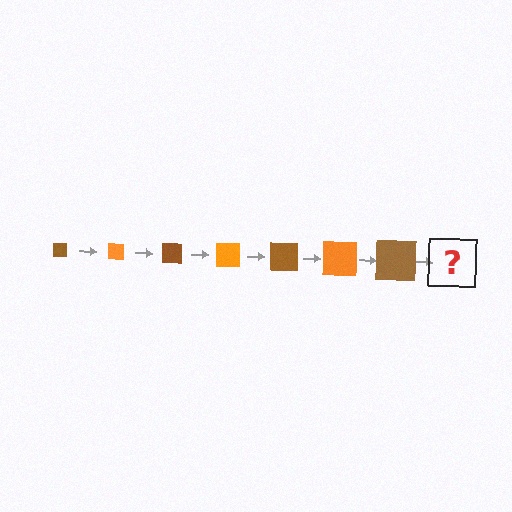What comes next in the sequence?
The next element should be an orange square, larger than the previous one.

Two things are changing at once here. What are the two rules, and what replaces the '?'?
The two rules are that the square grows larger each step and the color cycles through brown and orange. The '?' should be an orange square, larger than the previous one.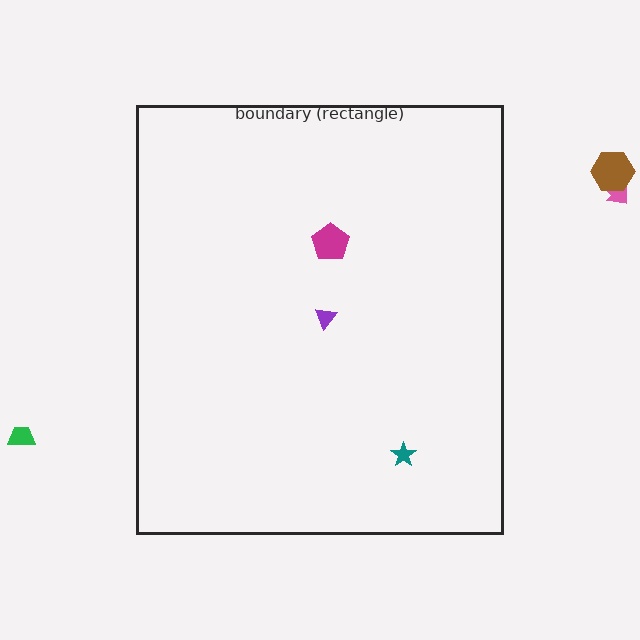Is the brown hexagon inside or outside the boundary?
Outside.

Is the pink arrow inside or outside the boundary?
Outside.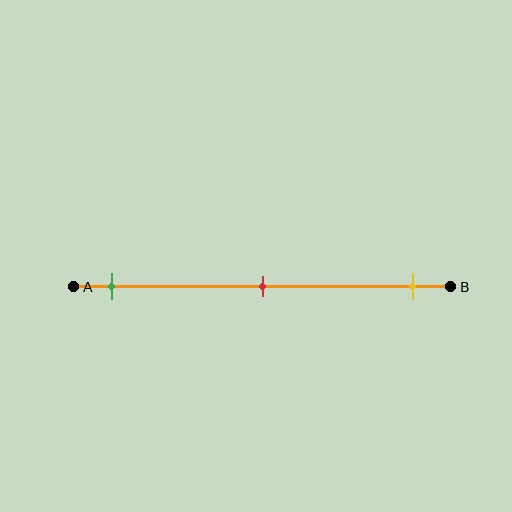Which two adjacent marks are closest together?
The green and red marks are the closest adjacent pair.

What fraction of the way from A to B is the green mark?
The green mark is approximately 10% (0.1) of the way from A to B.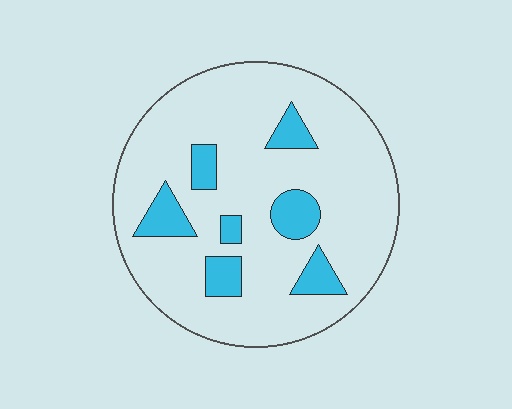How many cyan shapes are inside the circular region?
7.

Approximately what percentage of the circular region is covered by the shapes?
Approximately 15%.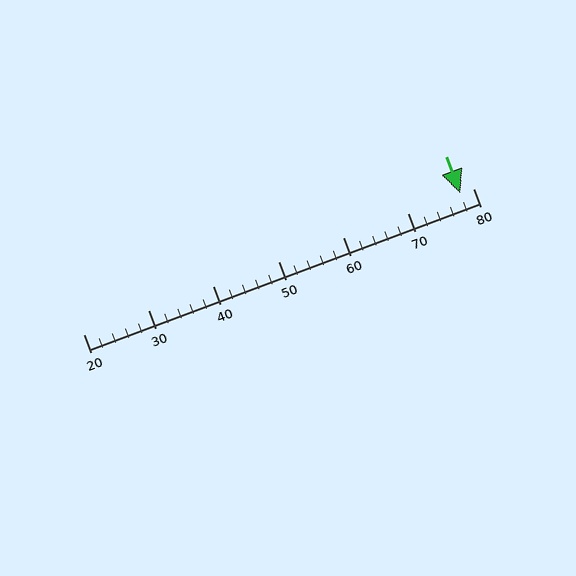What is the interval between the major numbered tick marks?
The major tick marks are spaced 10 units apart.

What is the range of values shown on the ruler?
The ruler shows values from 20 to 80.